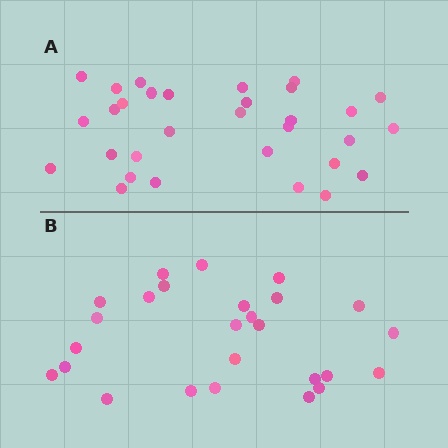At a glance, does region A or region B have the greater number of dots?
Region A (the top region) has more dots.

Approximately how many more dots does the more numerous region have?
Region A has about 5 more dots than region B.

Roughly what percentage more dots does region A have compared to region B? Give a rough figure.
About 20% more.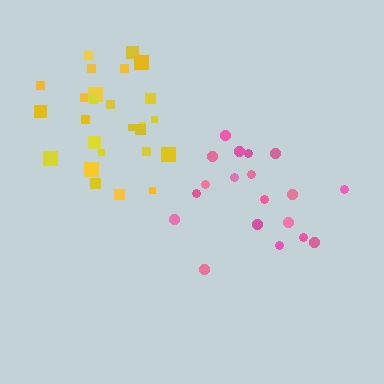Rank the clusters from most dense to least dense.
yellow, pink.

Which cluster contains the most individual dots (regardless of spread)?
Yellow (26).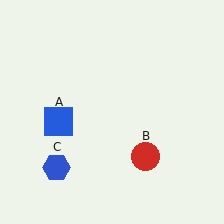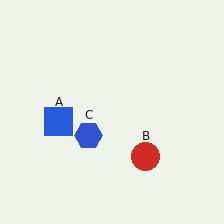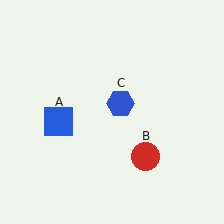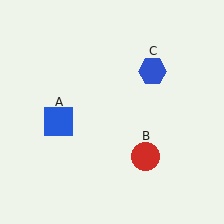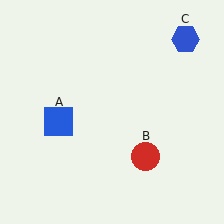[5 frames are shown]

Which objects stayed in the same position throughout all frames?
Blue square (object A) and red circle (object B) remained stationary.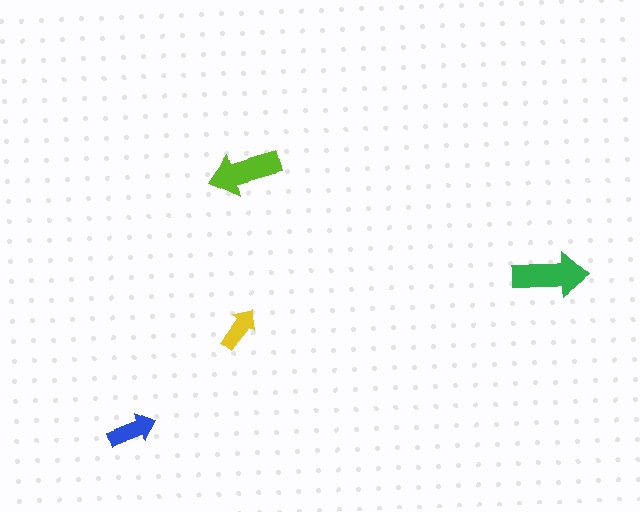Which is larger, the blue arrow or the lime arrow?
The lime one.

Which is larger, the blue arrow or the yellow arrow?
The blue one.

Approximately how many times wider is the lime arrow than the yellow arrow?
About 1.5 times wider.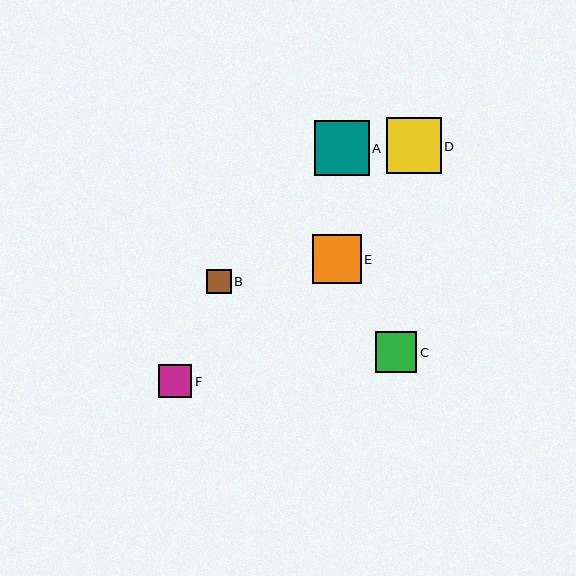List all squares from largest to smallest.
From largest to smallest: A, D, E, C, F, B.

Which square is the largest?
Square A is the largest with a size of approximately 55 pixels.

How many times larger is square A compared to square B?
Square A is approximately 2.3 times the size of square B.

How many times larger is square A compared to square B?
Square A is approximately 2.3 times the size of square B.